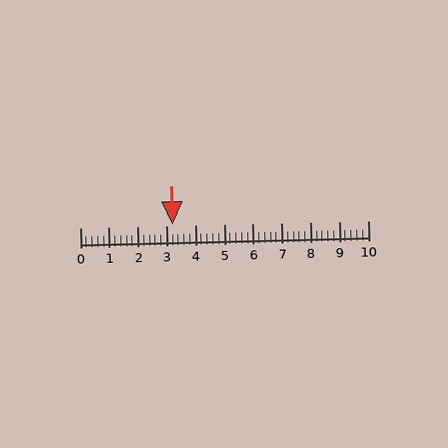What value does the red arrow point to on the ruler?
The red arrow points to approximately 3.2.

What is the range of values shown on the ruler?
The ruler shows values from 0 to 10.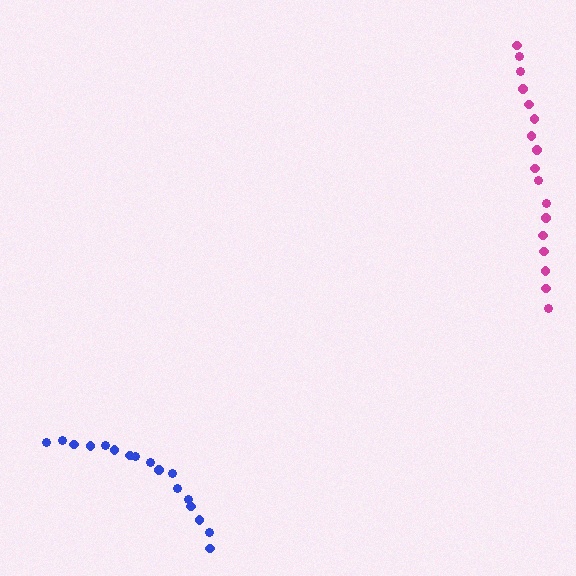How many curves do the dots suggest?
There are 2 distinct paths.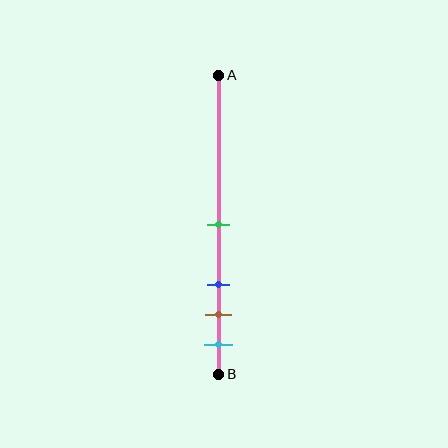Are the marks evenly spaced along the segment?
No, the marks are not evenly spaced.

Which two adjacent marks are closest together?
The brown and cyan marks are the closest adjacent pair.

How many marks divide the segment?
There are 4 marks dividing the segment.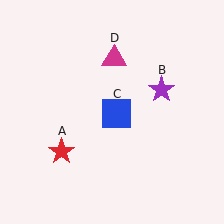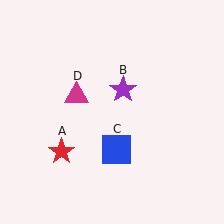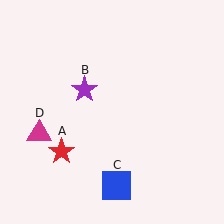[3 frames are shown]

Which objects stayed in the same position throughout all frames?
Red star (object A) remained stationary.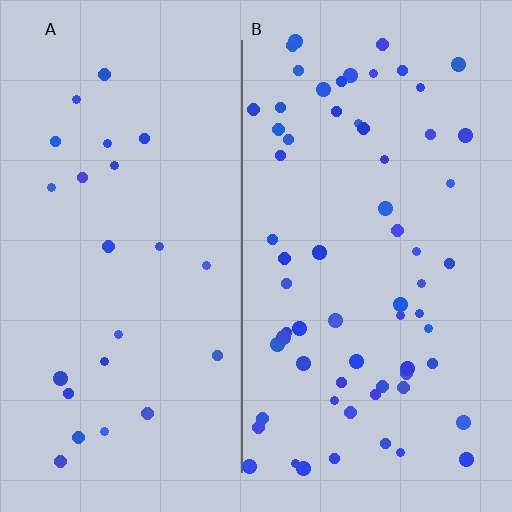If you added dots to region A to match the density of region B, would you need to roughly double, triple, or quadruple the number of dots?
Approximately triple.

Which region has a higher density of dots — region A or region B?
B (the right).